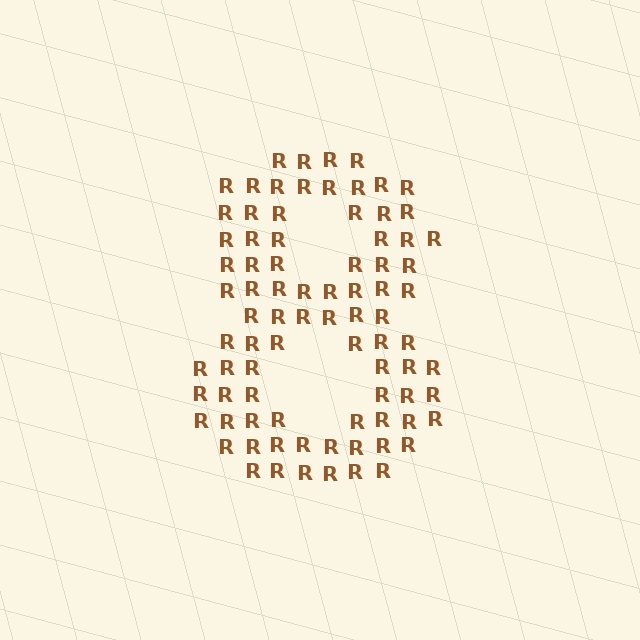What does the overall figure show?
The overall figure shows the digit 8.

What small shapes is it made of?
It is made of small letter R's.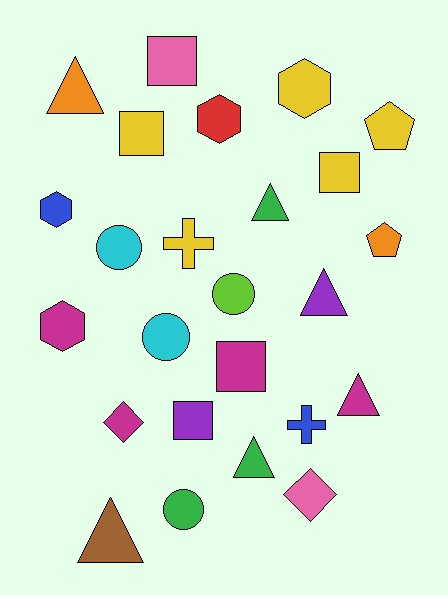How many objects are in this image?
There are 25 objects.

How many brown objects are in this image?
There is 1 brown object.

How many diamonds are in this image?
There are 2 diamonds.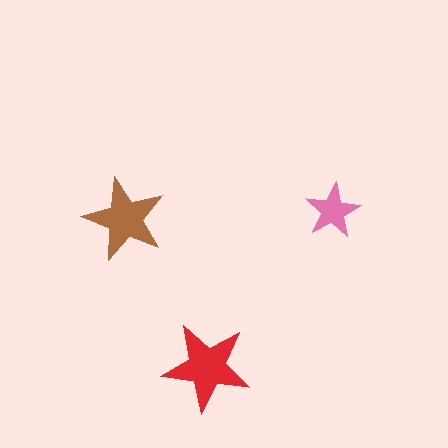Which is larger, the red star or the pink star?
The red one.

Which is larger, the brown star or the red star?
The red one.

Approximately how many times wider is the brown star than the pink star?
About 1.5 times wider.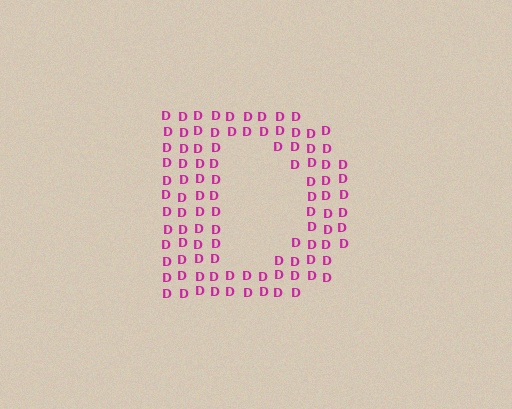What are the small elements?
The small elements are letter D's.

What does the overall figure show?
The overall figure shows the letter D.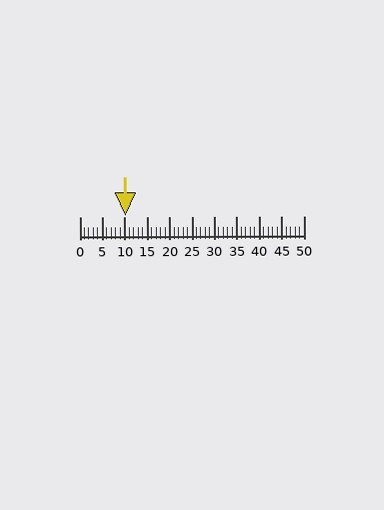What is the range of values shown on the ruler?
The ruler shows values from 0 to 50.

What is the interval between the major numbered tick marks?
The major tick marks are spaced 5 units apart.